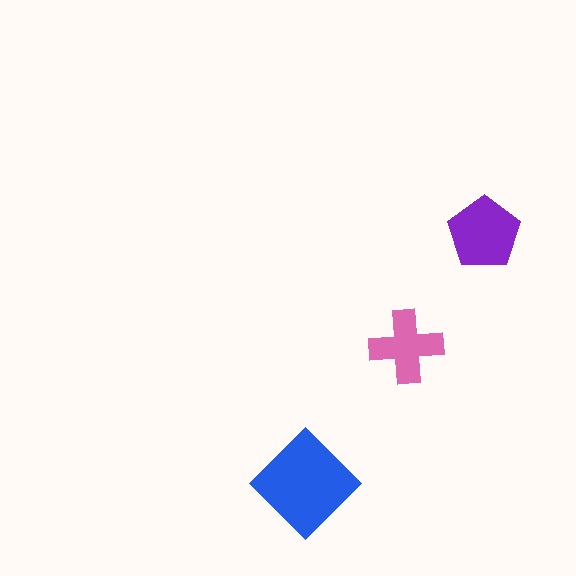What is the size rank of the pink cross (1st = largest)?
3rd.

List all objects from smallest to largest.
The pink cross, the purple pentagon, the blue diamond.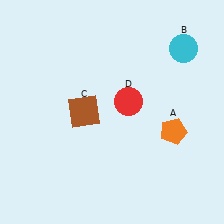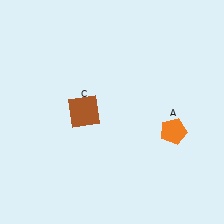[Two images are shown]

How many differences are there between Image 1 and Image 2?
There are 2 differences between the two images.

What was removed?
The cyan circle (B), the red circle (D) were removed in Image 2.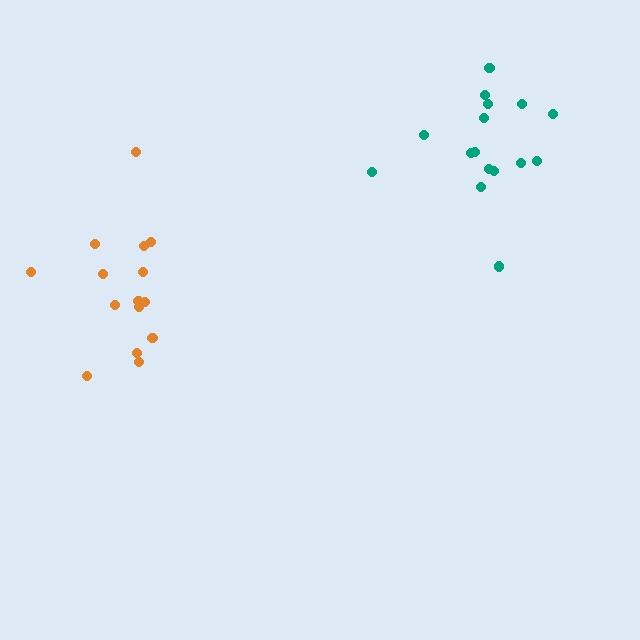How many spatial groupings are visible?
There are 2 spatial groupings.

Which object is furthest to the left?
The orange cluster is leftmost.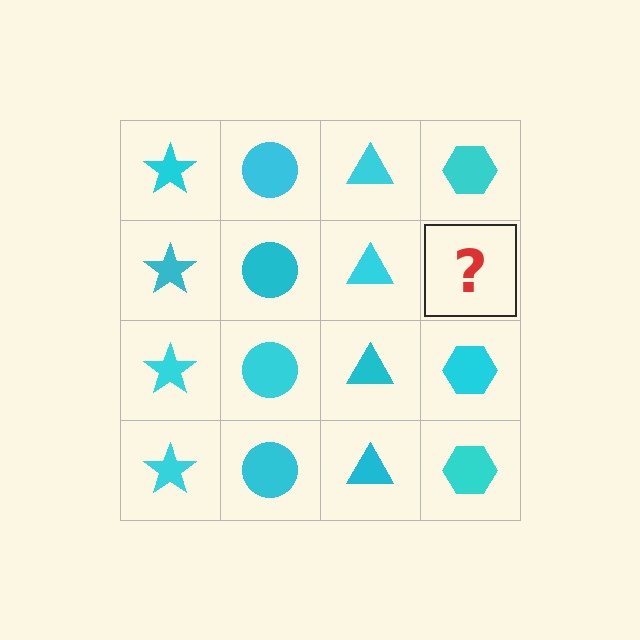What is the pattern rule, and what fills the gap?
The rule is that each column has a consistent shape. The gap should be filled with a cyan hexagon.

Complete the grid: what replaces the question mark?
The question mark should be replaced with a cyan hexagon.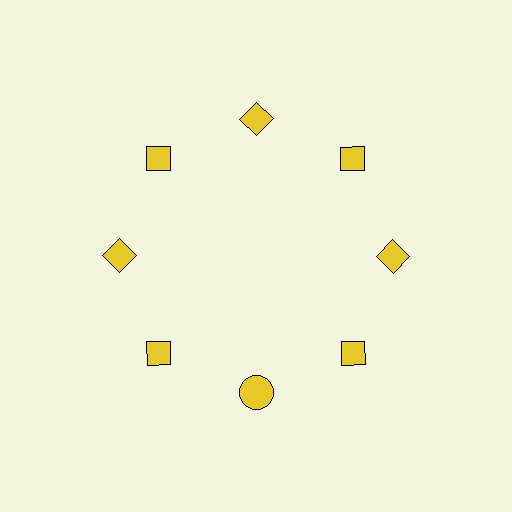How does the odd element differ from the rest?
It has a different shape: circle instead of diamond.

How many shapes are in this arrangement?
There are 8 shapes arranged in a ring pattern.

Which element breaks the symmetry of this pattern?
The yellow circle at roughly the 6 o'clock position breaks the symmetry. All other shapes are yellow diamonds.